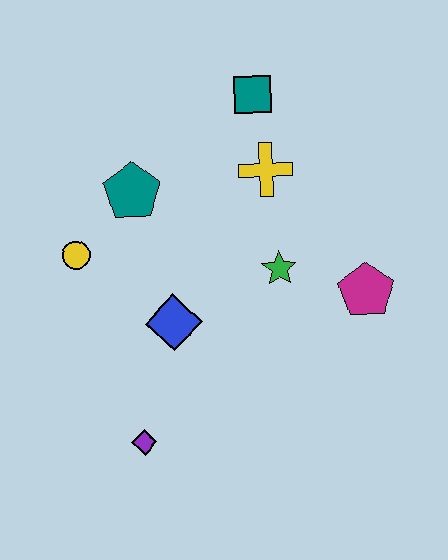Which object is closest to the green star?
The magenta pentagon is closest to the green star.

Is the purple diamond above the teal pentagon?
No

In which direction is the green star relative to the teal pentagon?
The green star is to the right of the teal pentagon.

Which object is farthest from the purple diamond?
The teal square is farthest from the purple diamond.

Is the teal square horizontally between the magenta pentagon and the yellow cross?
No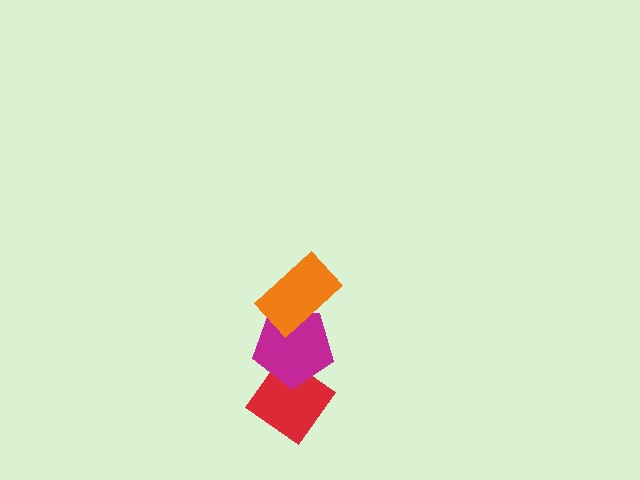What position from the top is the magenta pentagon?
The magenta pentagon is 2nd from the top.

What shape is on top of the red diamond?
The magenta pentagon is on top of the red diamond.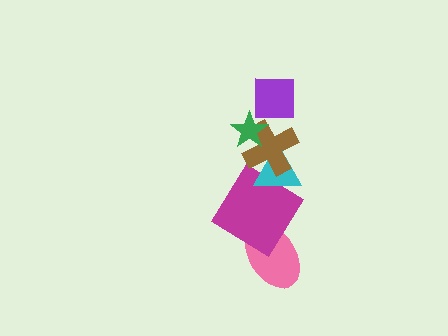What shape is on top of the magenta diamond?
The cyan triangle is on top of the magenta diamond.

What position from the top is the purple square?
The purple square is 2nd from the top.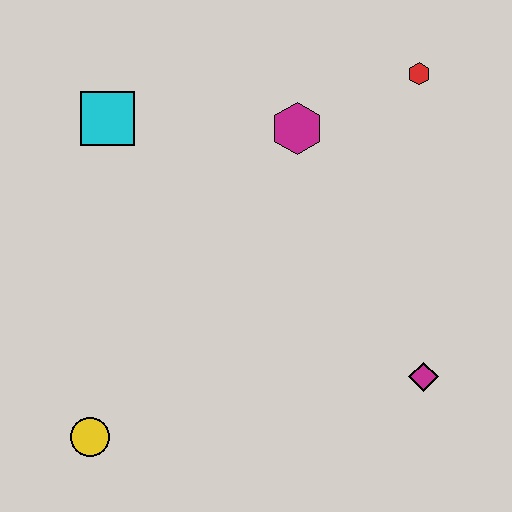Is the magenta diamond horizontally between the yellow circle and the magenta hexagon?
No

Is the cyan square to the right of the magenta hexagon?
No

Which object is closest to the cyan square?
The magenta hexagon is closest to the cyan square.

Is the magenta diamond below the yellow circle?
No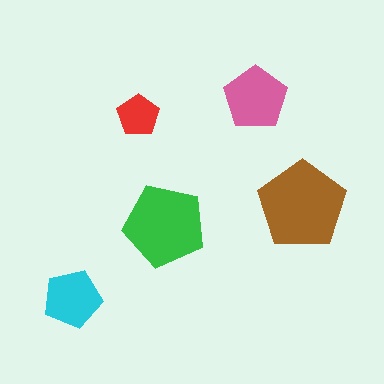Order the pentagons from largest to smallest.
the brown one, the green one, the pink one, the cyan one, the red one.